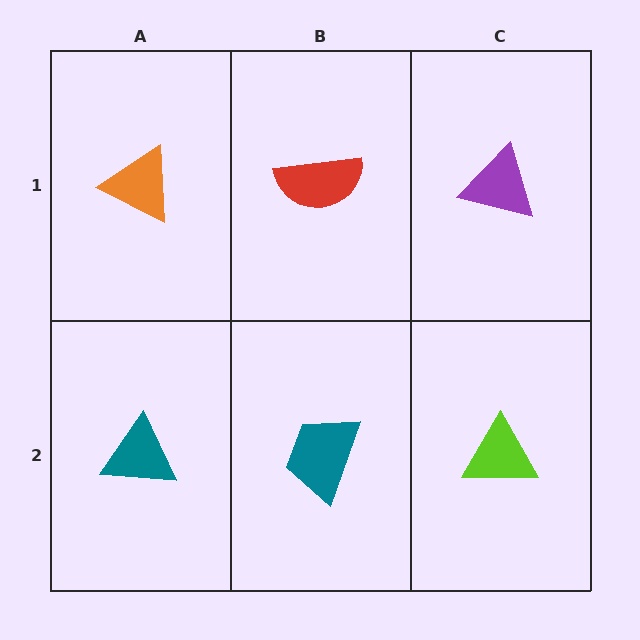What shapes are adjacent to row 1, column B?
A teal trapezoid (row 2, column B), an orange triangle (row 1, column A), a purple triangle (row 1, column C).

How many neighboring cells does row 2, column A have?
2.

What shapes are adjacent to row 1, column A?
A teal triangle (row 2, column A), a red semicircle (row 1, column B).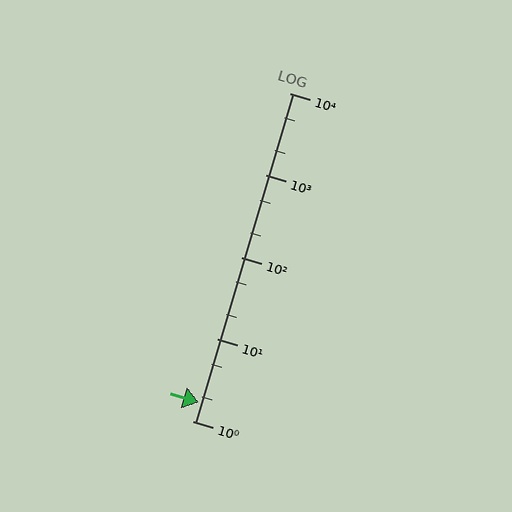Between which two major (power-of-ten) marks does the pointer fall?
The pointer is between 1 and 10.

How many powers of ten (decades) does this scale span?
The scale spans 4 decades, from 1 to 10000.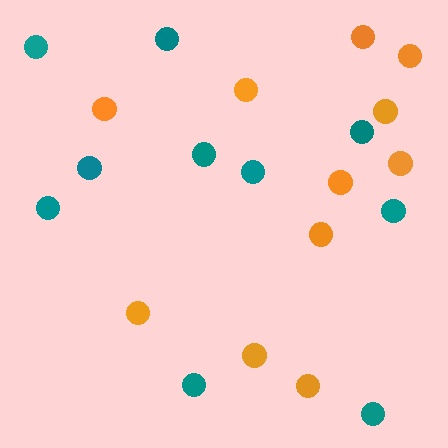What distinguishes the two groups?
There are 2 groups: one group of teal circles (10) and one group of orange circles (11).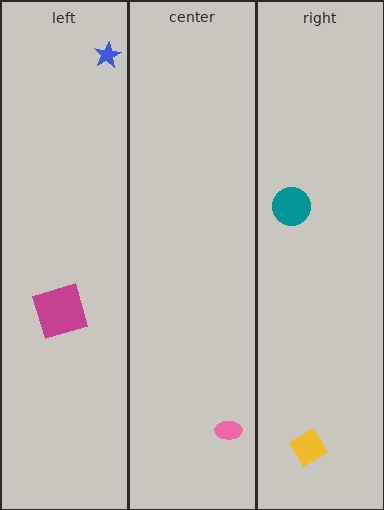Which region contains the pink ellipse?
The center region.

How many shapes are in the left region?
2.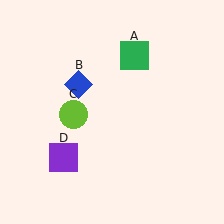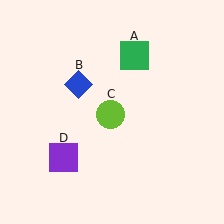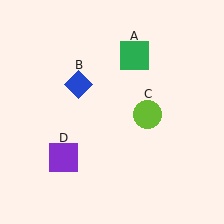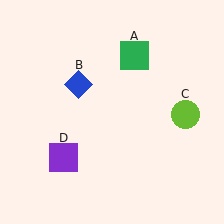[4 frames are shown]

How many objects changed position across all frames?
1 object changed position: lime circle (object C).